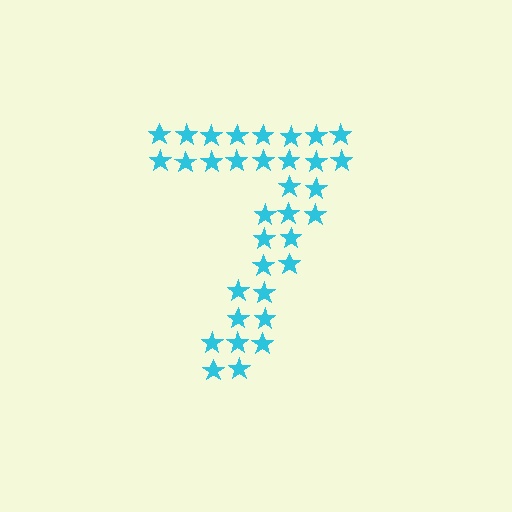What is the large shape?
The large shape is the digit 7.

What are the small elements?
The small elements are stars.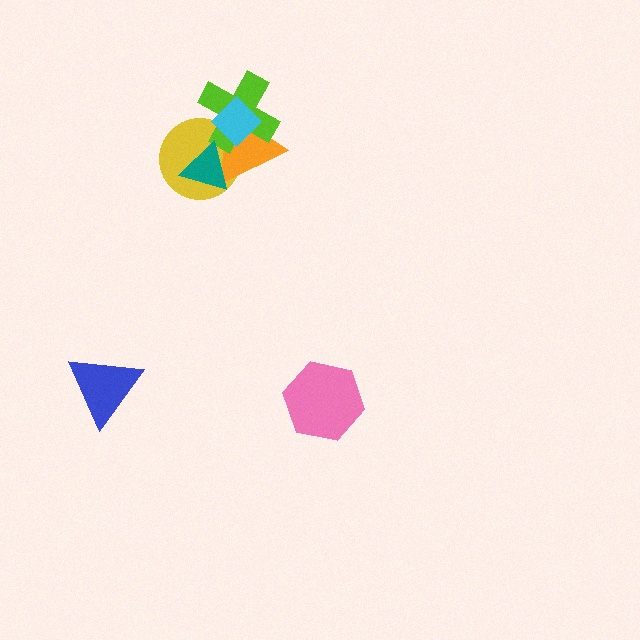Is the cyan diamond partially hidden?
No, no other shape covers it.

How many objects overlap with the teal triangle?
2 objects overlap with the teal triangle.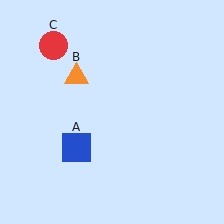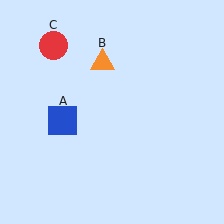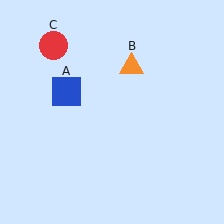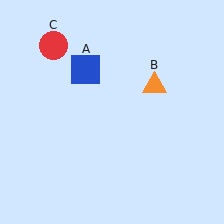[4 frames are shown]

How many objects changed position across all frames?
2 objects changed position: blue square (object A), orange triangle (object B).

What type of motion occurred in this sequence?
The blue square (object A), orange triangle (object B) rotated clockwise around the center of the scene.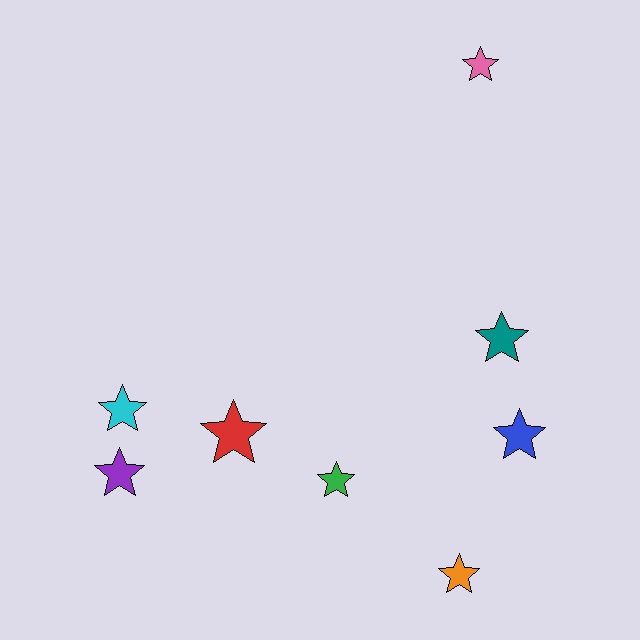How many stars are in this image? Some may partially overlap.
There are 8 stars.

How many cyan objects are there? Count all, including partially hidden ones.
There is 1 cyan object.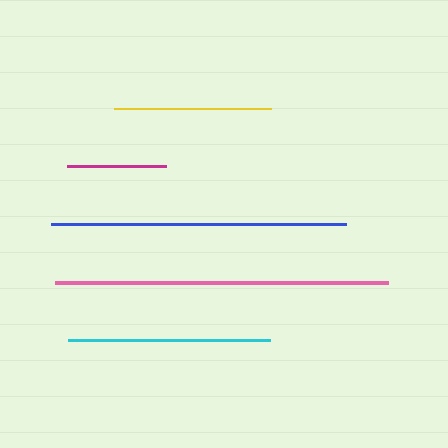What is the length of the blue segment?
The blue segment is approximately 295 pixels long.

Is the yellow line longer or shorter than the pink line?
The pink line is longer than the yellow line.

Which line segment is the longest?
The pink line is the longest at approximately 333 pixels.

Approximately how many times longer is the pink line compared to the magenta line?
The pink line is approximately 3.4 times the length of the magenta line.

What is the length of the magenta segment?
The magenta segment is approximately 99 pixels long.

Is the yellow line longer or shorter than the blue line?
The blue line is longer than the yellow line.